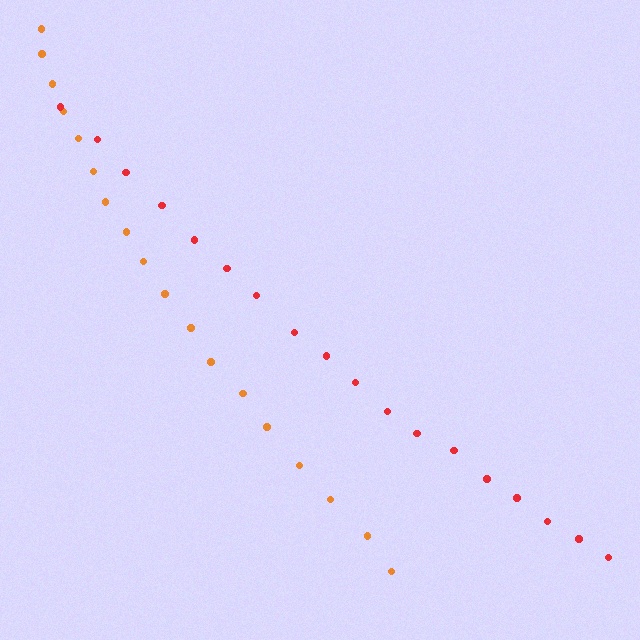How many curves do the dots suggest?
There are 2 distinct paths.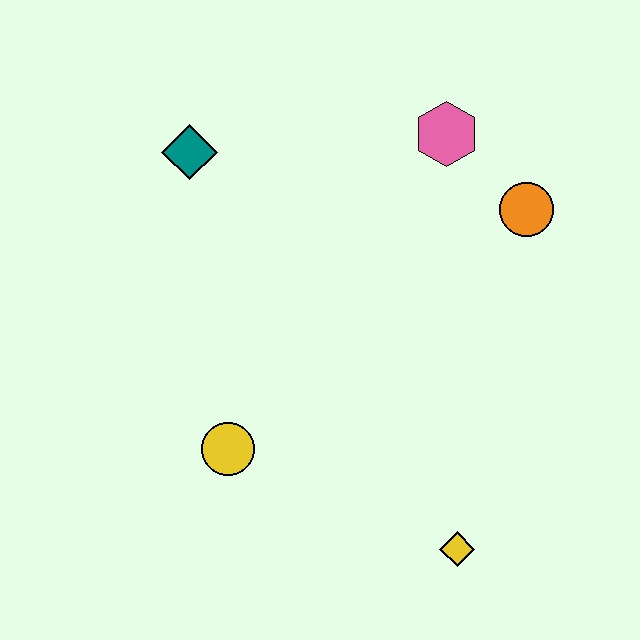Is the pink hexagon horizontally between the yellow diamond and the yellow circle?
Yes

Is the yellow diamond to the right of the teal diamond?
Yes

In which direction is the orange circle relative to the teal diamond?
The orange circle is to the right of the teal diamond.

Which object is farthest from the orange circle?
The yellow circle is farthest from the orange circle.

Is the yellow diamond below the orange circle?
Yes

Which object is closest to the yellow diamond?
The yellow circle is closest to the yellow diamond.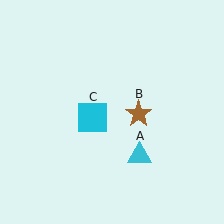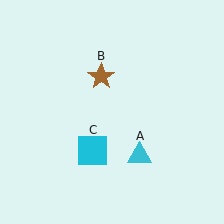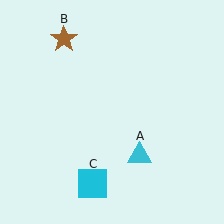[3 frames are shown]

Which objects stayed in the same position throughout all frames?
Cyan triangle (object A) remained stationary.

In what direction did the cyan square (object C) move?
The cyan square (object C) moved down.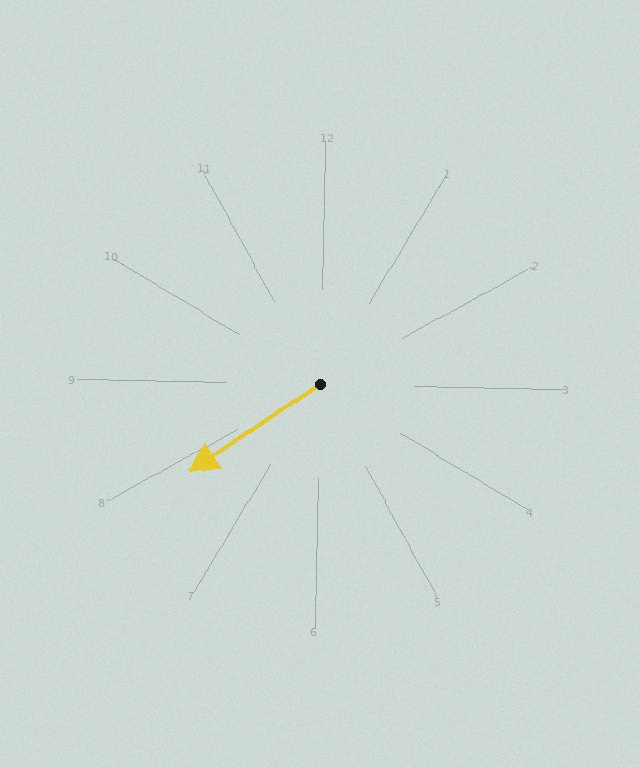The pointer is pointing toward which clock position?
Roughly 8 o'clock.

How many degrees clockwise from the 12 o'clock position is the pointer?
Approximately 235 degrees.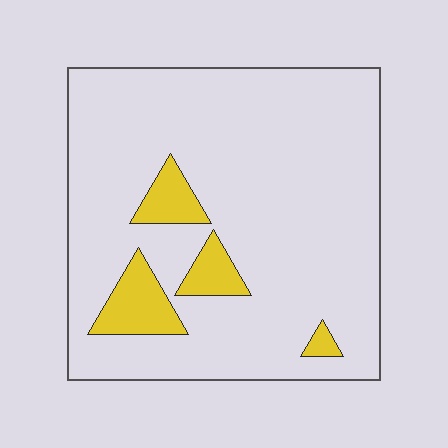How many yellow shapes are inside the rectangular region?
4.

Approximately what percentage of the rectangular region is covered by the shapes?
Approximately 10%.